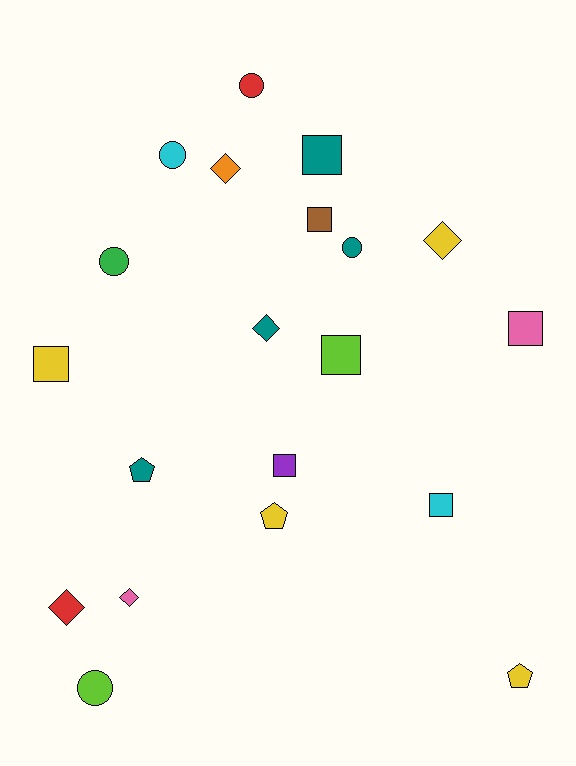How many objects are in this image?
There are 20 objects.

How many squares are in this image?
There are 7 squares.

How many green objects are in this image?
There is 1 green object.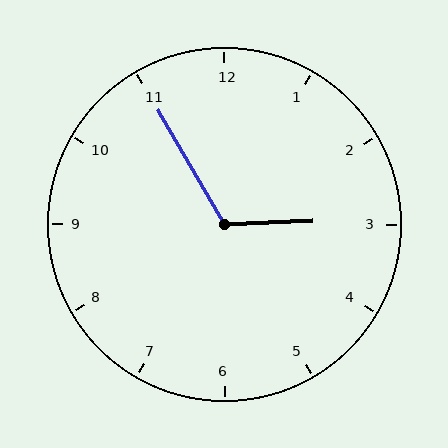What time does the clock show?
2:55.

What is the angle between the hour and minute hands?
Approximately 118 degrees.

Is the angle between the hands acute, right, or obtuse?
It is obtuse.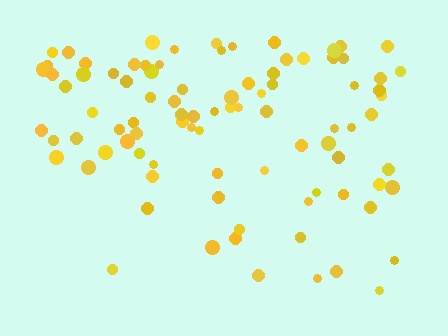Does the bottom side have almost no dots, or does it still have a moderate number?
Still a moderate number, just noticeably fewer than the top.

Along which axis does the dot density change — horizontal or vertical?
Vertical.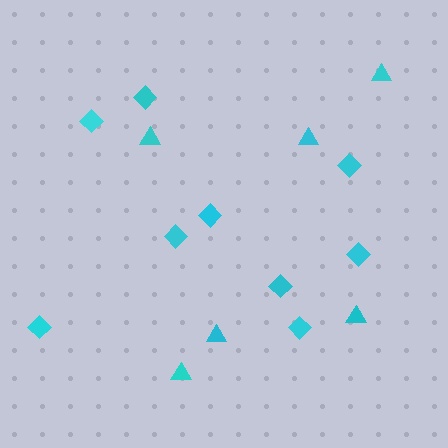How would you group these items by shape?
There are 2 groups: one group of triangles (6) and one group of diamonds (9).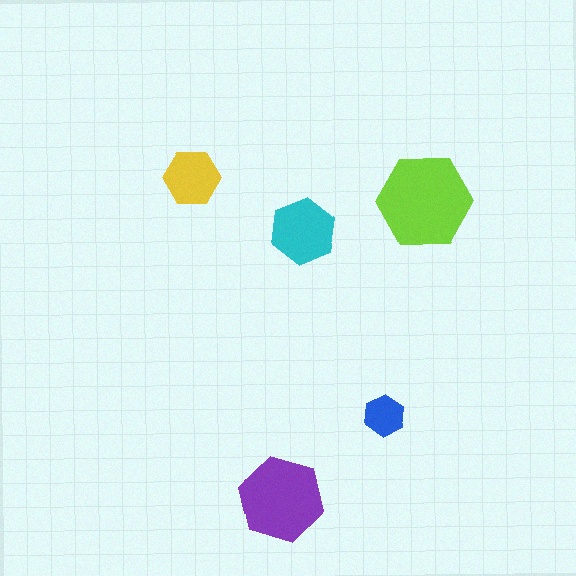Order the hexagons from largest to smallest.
the lime one, the purple one, the cyan one, the yellow one, the blue one.